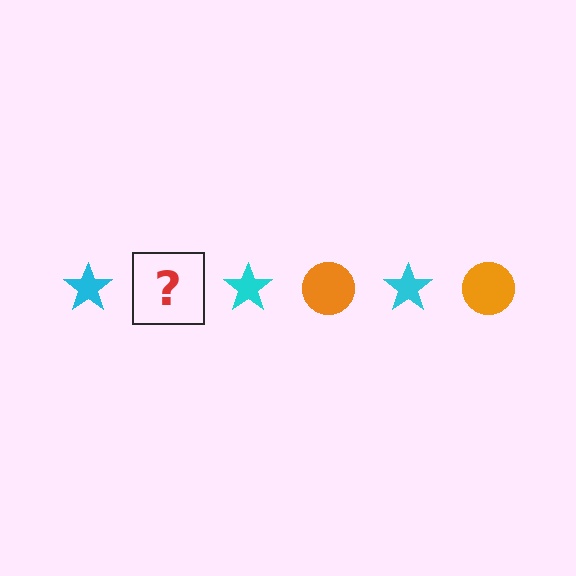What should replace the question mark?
The question mark should be replaced with an orange circle.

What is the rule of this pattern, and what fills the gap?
The rule is that the pattern alternates between cyan star and orange circle. The gap should be filled with an orange circle.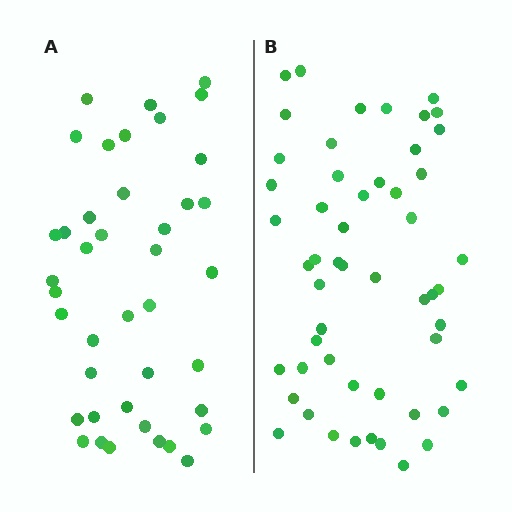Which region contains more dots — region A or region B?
Region B (the right region) has more dots.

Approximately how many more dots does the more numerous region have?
Region B has roughly 12 or so more dots than region A.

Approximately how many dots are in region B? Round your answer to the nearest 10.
About 50 dots. (The exact count is 53, which rounds to 50.)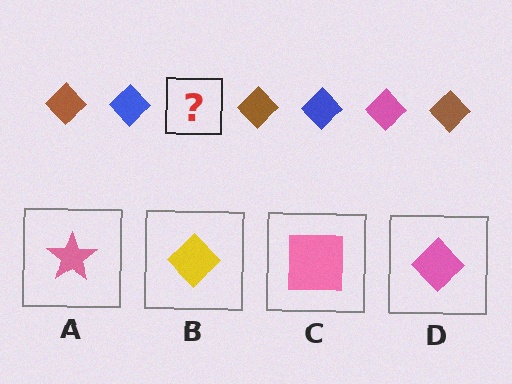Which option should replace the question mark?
Option D.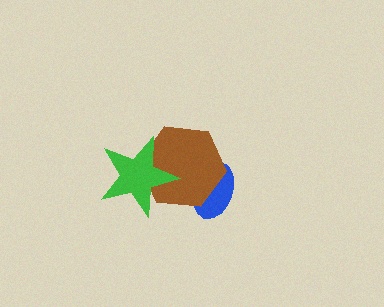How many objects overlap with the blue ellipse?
1 object overlaps with the blue ellipse.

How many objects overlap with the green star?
1 object overlaps with the green star.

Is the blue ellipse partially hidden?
Yes, it is partially covered by another shape.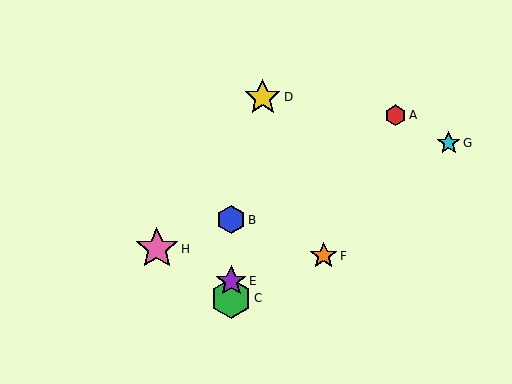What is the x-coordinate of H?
Object H is at x≈157.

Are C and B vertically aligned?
Yes, both are at x≈231.